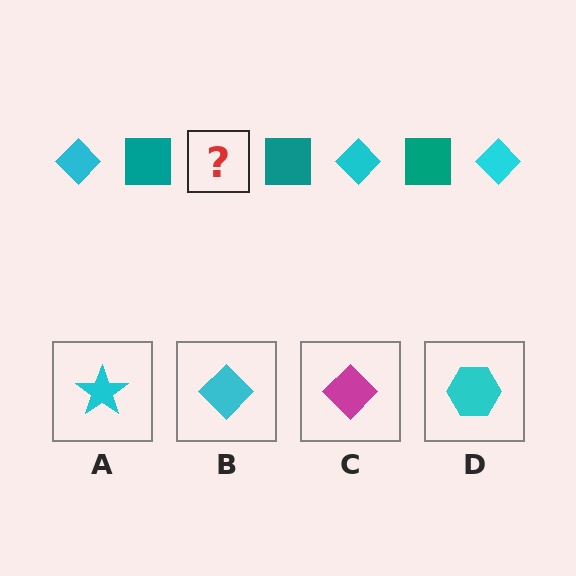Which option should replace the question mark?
Option B.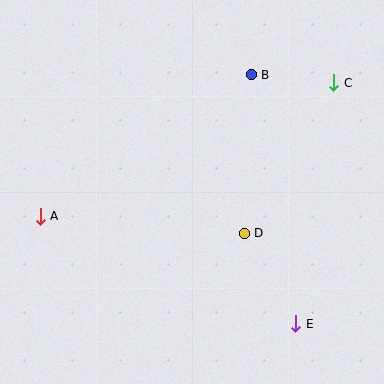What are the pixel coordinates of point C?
Point C is at (334, 83).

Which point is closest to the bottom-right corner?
Point E is closest to the bottom-right corner.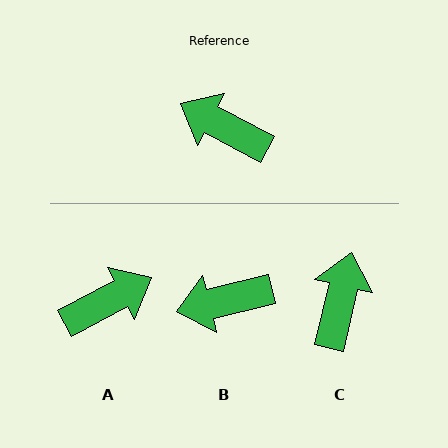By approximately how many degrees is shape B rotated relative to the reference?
Approximately 41 degrees counter-clockwise.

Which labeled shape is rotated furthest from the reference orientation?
A, about 124 degrees away.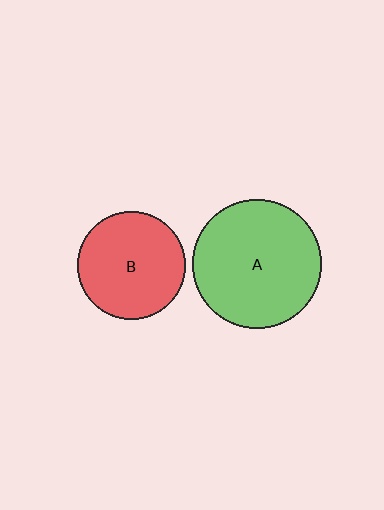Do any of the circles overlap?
No, none of the circles overlap.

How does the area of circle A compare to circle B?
Approximately 1.4 times.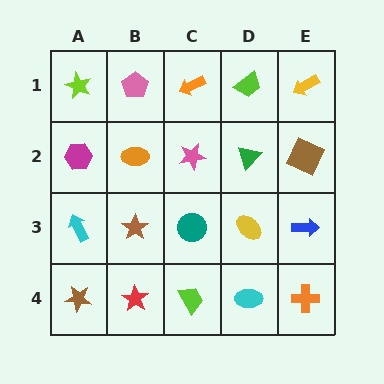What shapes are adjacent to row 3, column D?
A green triangle (row 2, column D), a cyan ellipse (row 4, column D), a teal circle (row 3, column C), a blue arrow (row 3, column E).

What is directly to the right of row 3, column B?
A teal circle.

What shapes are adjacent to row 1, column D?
A green triangle (row 2, column D), an orange arrow (row 1, column C), a yellow arrow (row 1, column E).